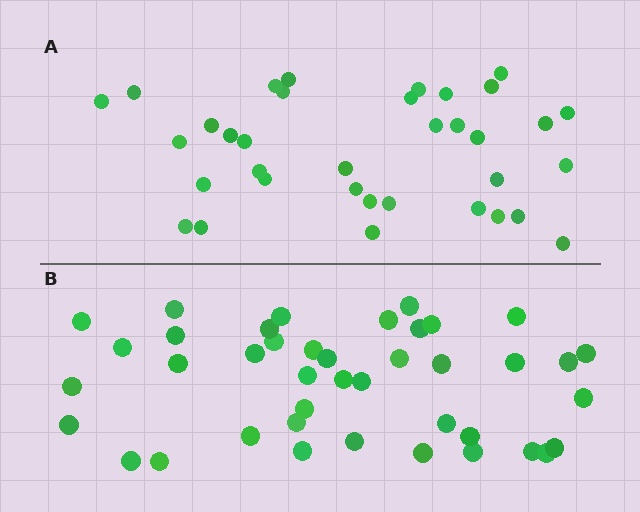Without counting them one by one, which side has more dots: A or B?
Region B (the bottom region) has more dots.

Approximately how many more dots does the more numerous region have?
Region B has about 6 more dots than region A.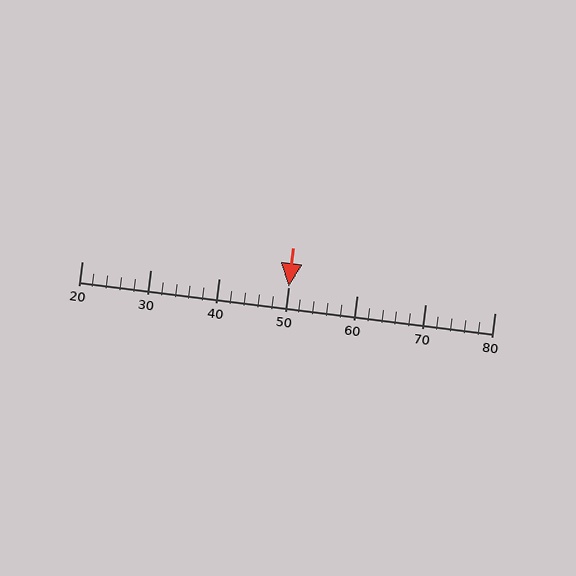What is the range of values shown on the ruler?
The ruler shows values from 20 to 80.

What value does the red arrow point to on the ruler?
The red arrow points to approximately 50.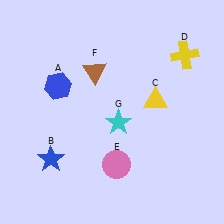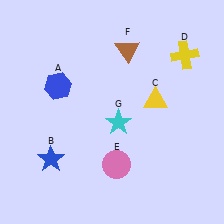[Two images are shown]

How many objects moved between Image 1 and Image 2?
1 object moved between the two images.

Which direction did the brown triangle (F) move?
The brown triangle (F) moved right.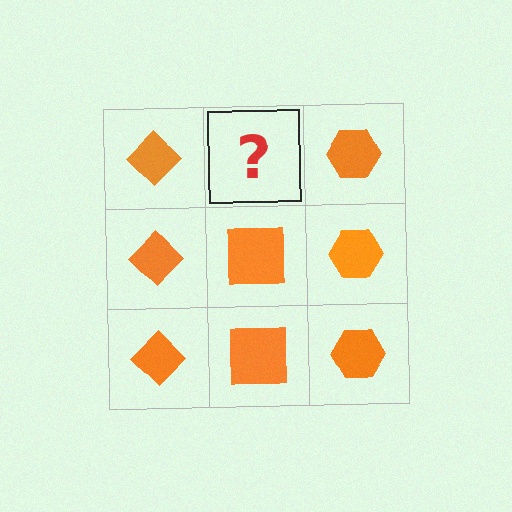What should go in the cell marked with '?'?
The missing cell should contain an orange square.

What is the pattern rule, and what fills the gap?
The rule is that each column has a consistent shape. The gap should be filled with an orange square.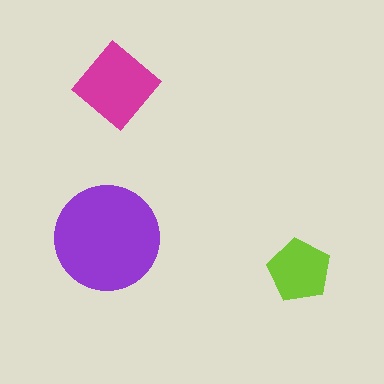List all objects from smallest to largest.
The lime pentagon, the magenta diamond, the purple circle.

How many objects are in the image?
There are 3 objects in the image.